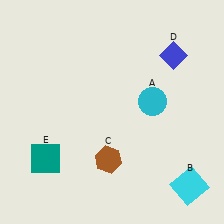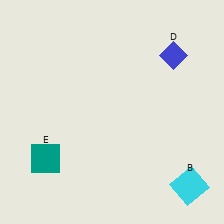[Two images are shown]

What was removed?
The brown hexagon (C), the cyan circle (A) were removed in Image 2.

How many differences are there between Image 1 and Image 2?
There are 2 differences between the two images.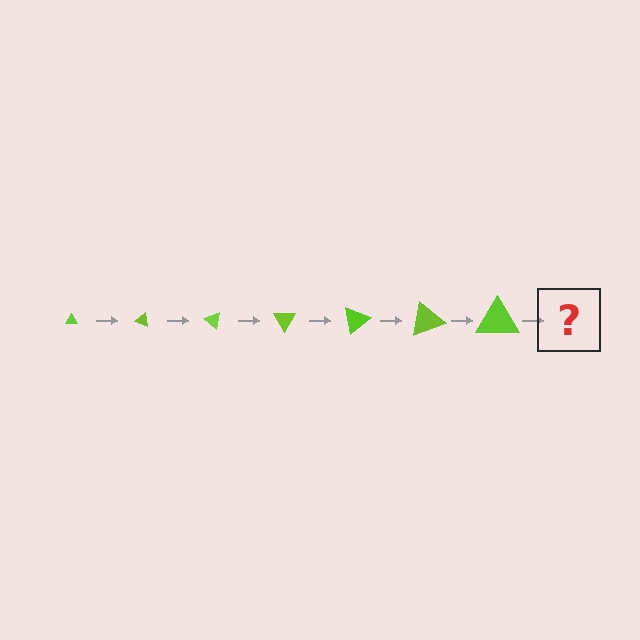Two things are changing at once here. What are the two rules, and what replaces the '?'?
The two rules are that the triangle grows larger each step and it rotates 20 degrees each step. The '?' should be a triangle, larger than the previous one and rotated 140 degrees from the start.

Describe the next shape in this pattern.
It should be a triangle, larger than the previous one and rotated 140 degrees from the start.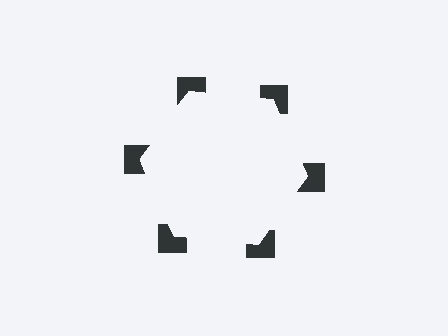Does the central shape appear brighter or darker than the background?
It typically appears slightly brighter than the background, even though no actual brightness change is drawn.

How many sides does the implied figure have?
6 sides.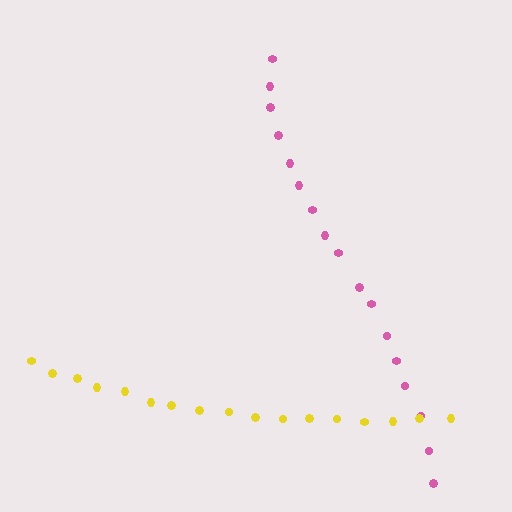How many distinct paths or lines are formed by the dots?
There are 2 distinct paths.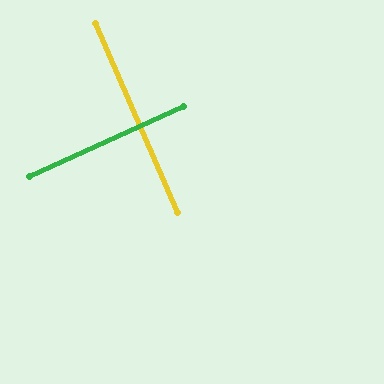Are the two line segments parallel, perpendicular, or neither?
Perpendicular — they meet at approximately 89°.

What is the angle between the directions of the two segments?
Approximately 89 degrees.